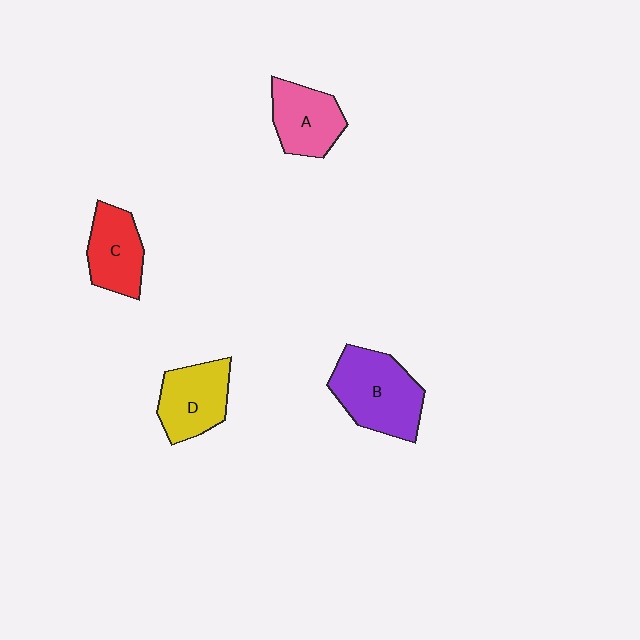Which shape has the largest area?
Shape B (purple).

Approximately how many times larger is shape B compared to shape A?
Approximately 1.4 times.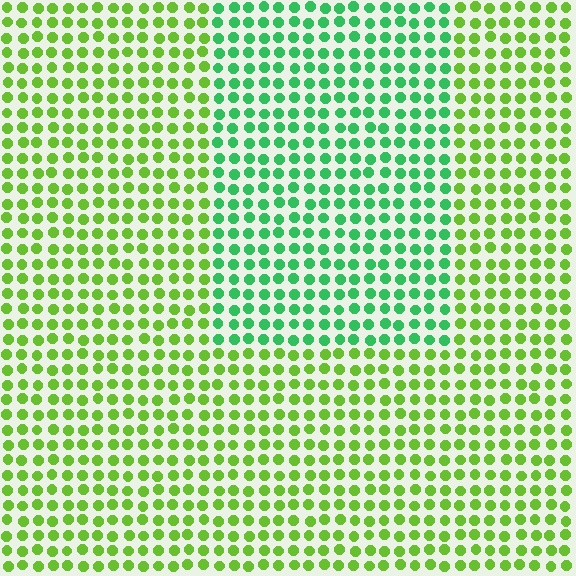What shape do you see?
I see a rectangle.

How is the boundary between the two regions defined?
The boundary is defined purely by a slight shift in hue (about 42 degrees). Spacing, size, and orientation are identical on both sides.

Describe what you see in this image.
The image is filled with small lime elements in a uniform arrangement. A rectangle-shaped region is visible where the elements are tinted to a slightly different hue, forming a subtle color boundary.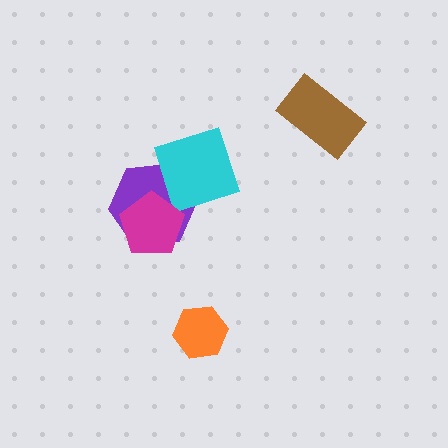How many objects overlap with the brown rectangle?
0 objects overlap with the brown rectangle.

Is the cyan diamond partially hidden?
Yes, it is partially covered by another shape.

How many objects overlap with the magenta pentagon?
2 objects overlap with the magenta pentagon.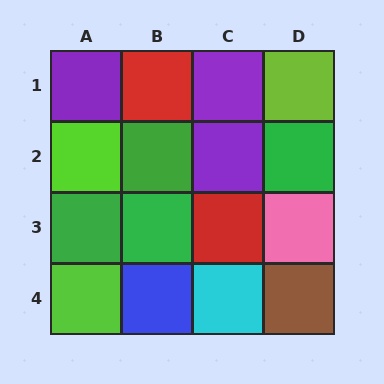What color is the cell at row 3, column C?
Red.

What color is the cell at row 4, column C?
Cyan.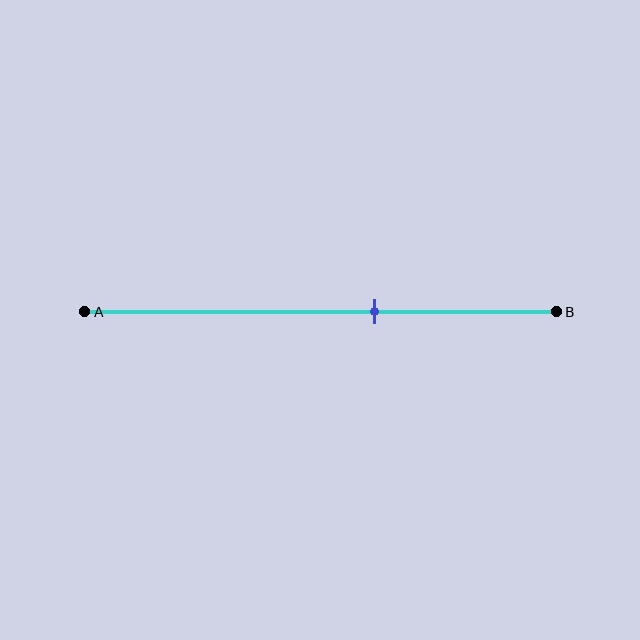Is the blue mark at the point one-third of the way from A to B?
No, the mark is at about 60% from A, not at the 33% one-third point.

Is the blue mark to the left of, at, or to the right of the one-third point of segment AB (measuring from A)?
The blue mark is to the right of the one-third point of segment AB.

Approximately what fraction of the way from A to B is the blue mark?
The blue mark is approximately 60% of the way from A to B.